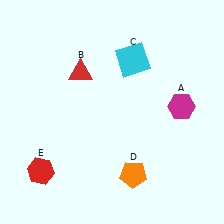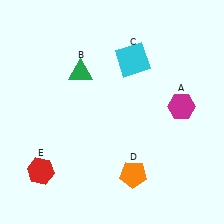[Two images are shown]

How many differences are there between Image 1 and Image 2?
There is 1 difference between the two images.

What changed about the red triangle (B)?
In Image 1, B is red. In Image 2, it changed to green.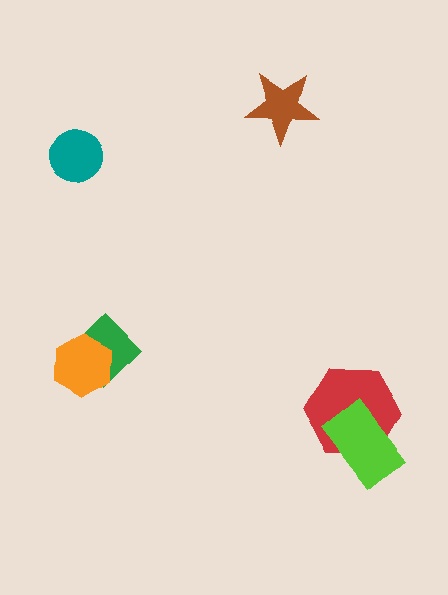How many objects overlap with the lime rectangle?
1 object overlaps with the lime rectangle.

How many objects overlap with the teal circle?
0 objects overlap with the teal circle.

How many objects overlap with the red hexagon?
1 object overlaps with the red hexagon.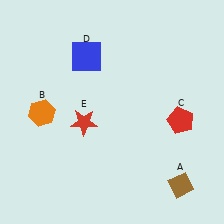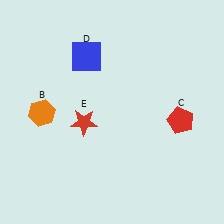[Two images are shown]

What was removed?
The brown diamond (A) was removed in Image 2.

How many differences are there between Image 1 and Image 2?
There is 1 difference between the two images.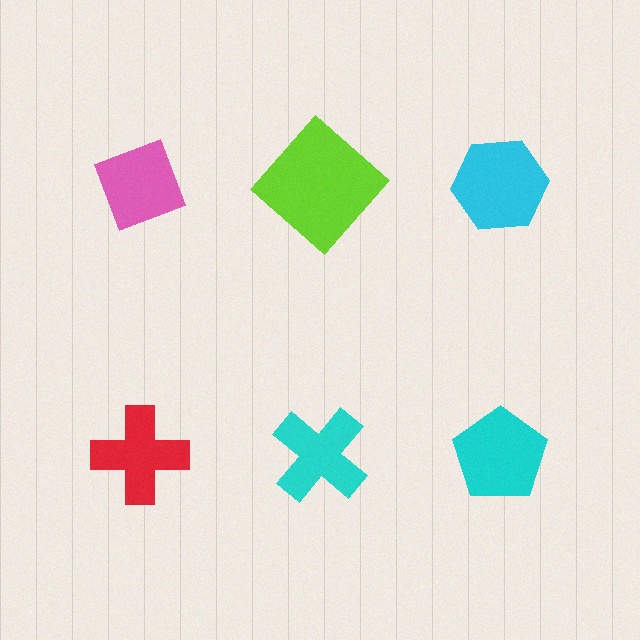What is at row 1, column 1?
A pink diamond.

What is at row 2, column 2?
A cyan cross.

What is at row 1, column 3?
A cyan hexagon.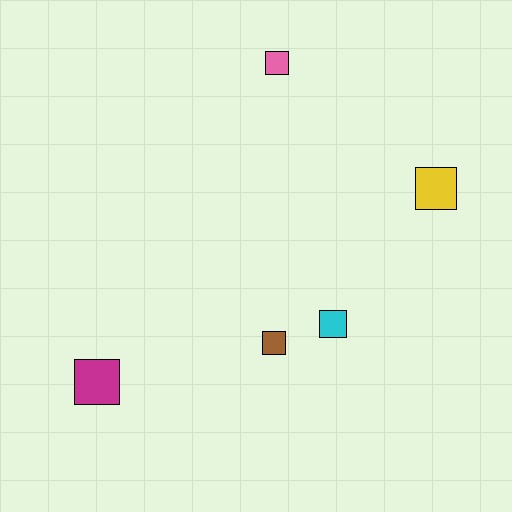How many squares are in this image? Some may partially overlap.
There are 5 squares.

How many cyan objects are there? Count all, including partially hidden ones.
There is 1 cyan object.